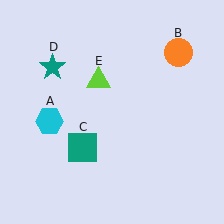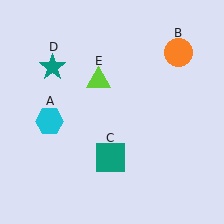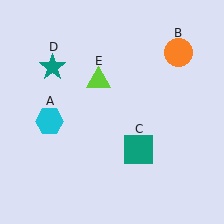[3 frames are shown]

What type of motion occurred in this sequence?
The teal square (object C) rotated counterclockwise around the center of the scene.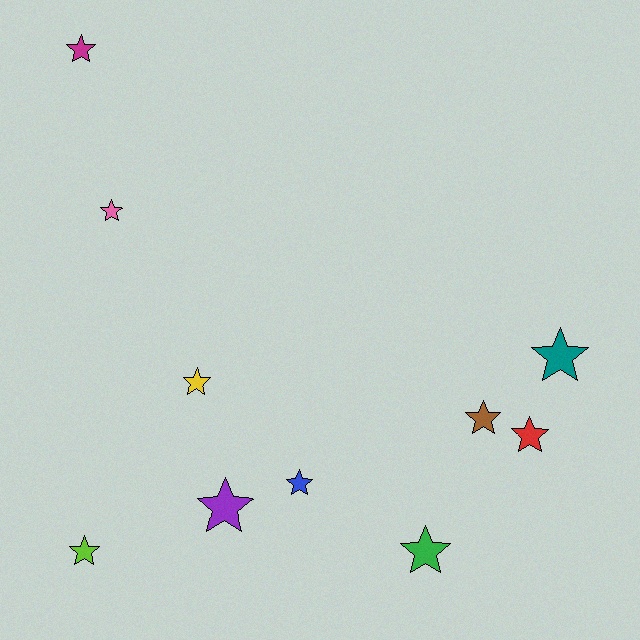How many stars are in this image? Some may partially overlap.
There are 10 stars.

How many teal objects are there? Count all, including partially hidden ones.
There is 1 teal object.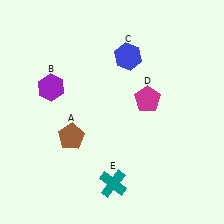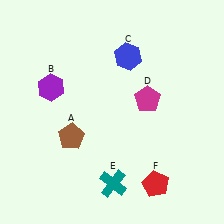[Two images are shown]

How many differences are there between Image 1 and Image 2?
There is 1 difference between the two images.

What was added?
A red pentagon (F) was added in Image 2.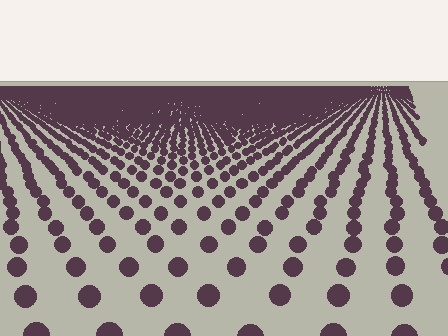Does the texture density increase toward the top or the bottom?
Density increases toward the top.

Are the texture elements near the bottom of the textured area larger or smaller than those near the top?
Larger. Near the bottom, elements are closer to the viewer and appear at a bigger on-screen size.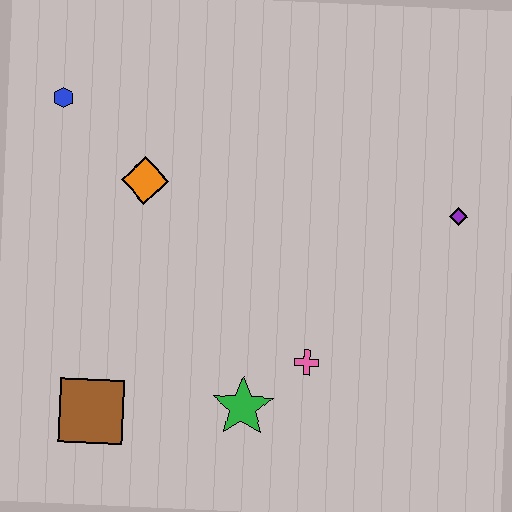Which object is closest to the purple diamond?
The pink cross is closest to the purple diamond.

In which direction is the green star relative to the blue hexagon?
The green star is below the blue hexagon.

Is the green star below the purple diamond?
Yes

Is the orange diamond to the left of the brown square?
No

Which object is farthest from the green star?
The blue hexagon is farthest from the green star.